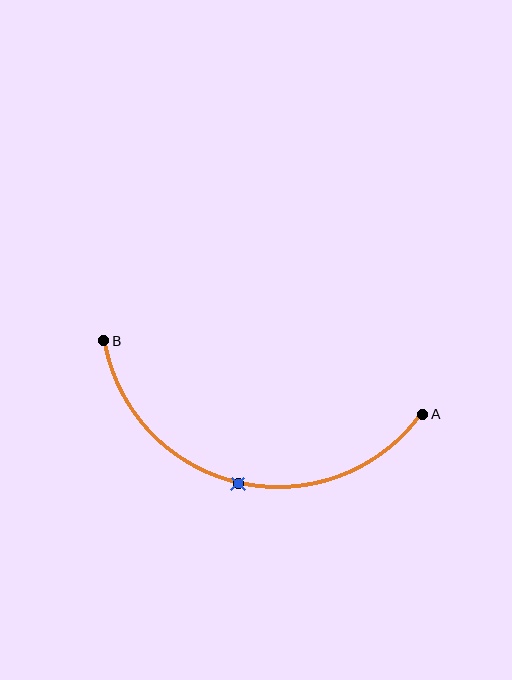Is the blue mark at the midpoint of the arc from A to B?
Yes. The blue mark lies on the arc at equal arc-length from both A and B — it is the arc midpoint.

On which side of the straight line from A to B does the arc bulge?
The arc bulges below the straight line connecting A and B.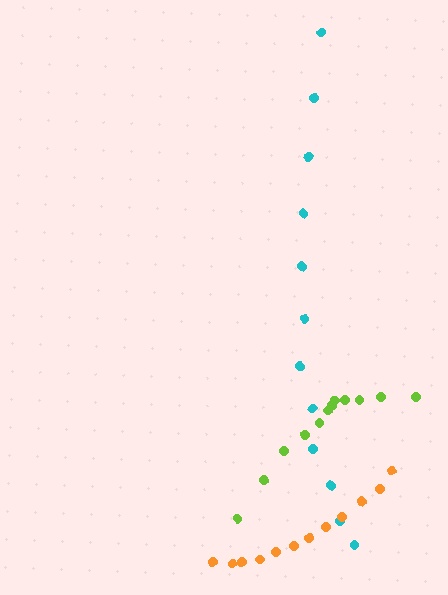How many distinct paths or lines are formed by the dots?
There are 3 distinct paths.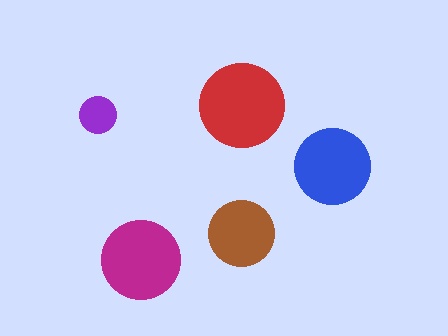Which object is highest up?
The red circle is topmost.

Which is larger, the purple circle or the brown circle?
The brown one.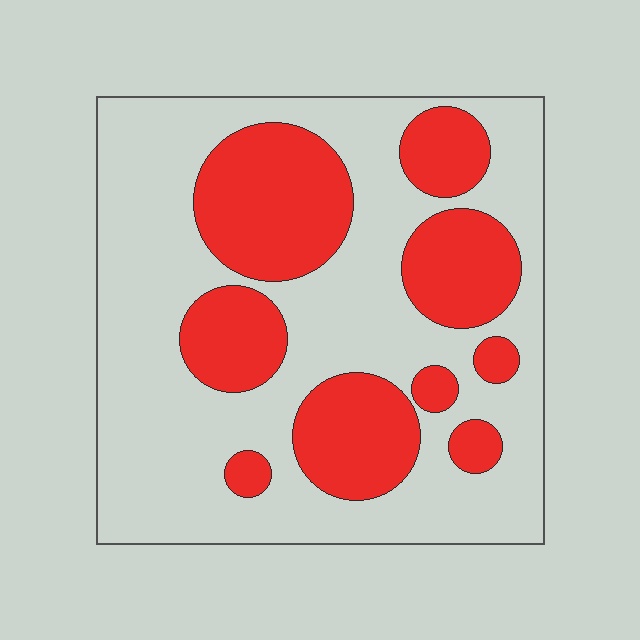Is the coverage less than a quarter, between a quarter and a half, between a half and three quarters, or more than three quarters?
Between a quarter and a half.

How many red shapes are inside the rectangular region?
9.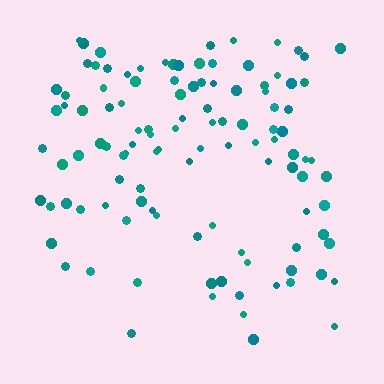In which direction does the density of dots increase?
From bottom to top, with the top side densest.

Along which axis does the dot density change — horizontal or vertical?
Vertical.